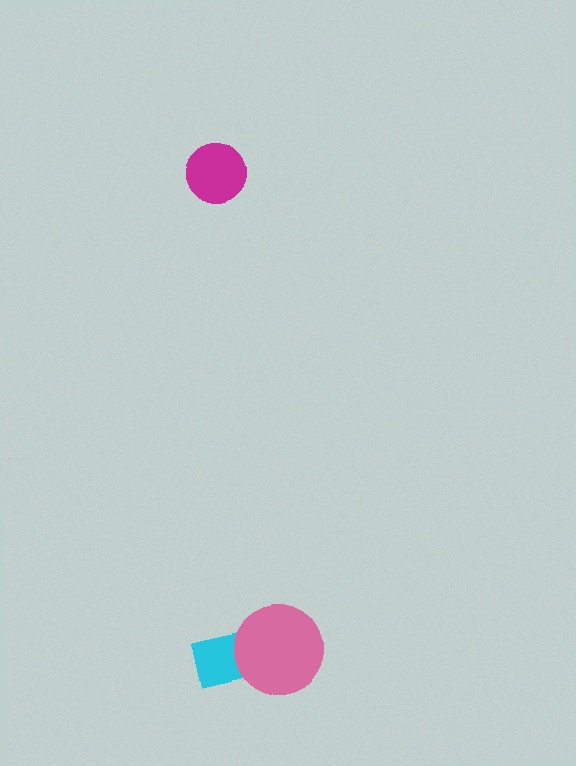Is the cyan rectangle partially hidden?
Yes, it is partially covered by another shape.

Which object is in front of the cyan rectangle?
The pink circle is in front of the cyan rectangle.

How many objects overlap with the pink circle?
1 object overlaps with the pink circle.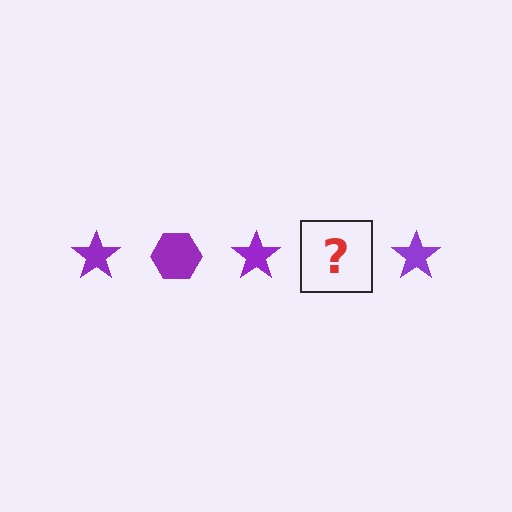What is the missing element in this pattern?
The missing element is a purple hexagon.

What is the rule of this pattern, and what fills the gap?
The rule is that the pattern cycles through star, hexagon shapes in purple. The gap should be filled with a purple hexagon.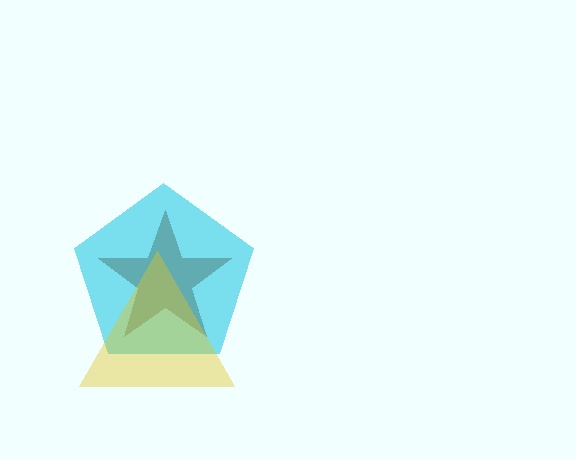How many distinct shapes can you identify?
There are 3 distinct shapes: a brown star, a cyan pentagon, a yellow triangle.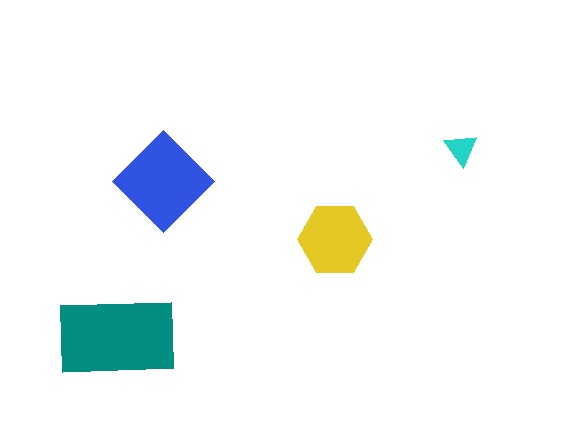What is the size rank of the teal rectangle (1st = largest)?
1st.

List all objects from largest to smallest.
The teal rectangle, the blue diamond, the yellow hexagon, the cyan triangle.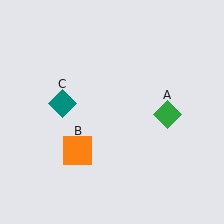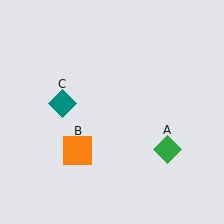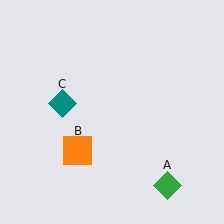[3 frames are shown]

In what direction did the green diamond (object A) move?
The green diamond (object A) moved down.